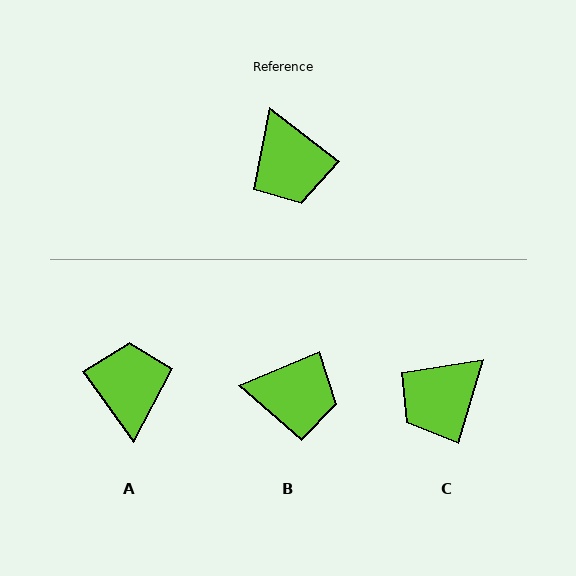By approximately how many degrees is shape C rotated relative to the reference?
Approximately 69 degrees clockwise.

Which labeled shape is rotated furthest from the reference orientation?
A, about 164 degrees away.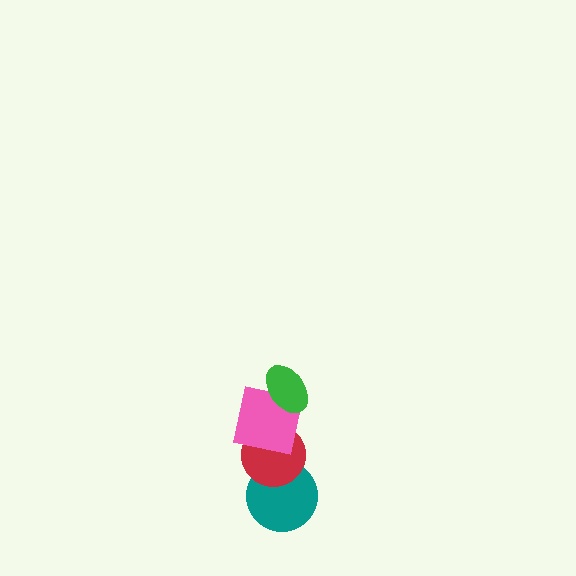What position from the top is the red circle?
The red circle is 3rd from the top.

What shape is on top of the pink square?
The green ellipse is on top of the pink square.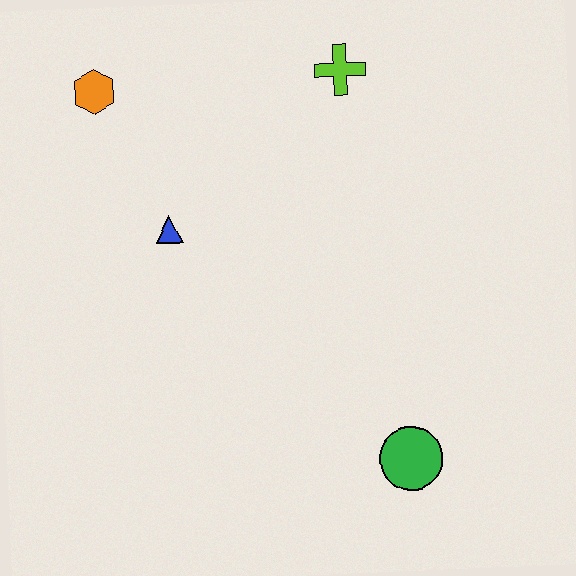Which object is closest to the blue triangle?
The orange hexagon is closest to the blue triangle.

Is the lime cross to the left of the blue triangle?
No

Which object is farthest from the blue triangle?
The green circle is farthest from the blue triangle.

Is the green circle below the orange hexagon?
Yes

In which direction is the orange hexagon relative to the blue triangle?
The orange hexagon is above the blue triangle.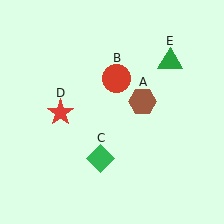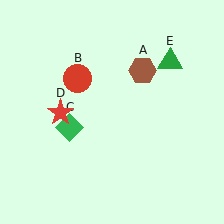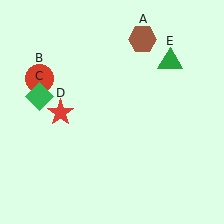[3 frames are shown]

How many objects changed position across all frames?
3 objects changed position: brown hexagon (object A), red circle (object B), green diamond (object C).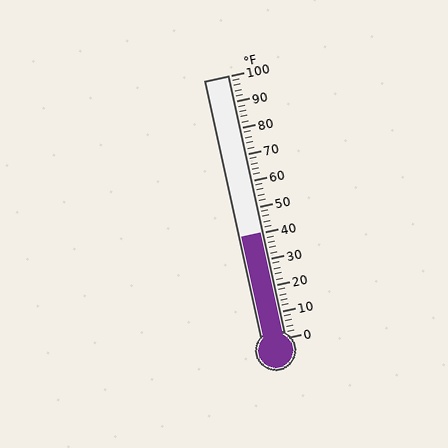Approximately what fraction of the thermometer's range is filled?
The thermometer is filled to approximately 40% of its range.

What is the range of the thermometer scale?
The thermometer scale ranges from 0°F to 100°F.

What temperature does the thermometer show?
The thermometer shows approximately 40°F.